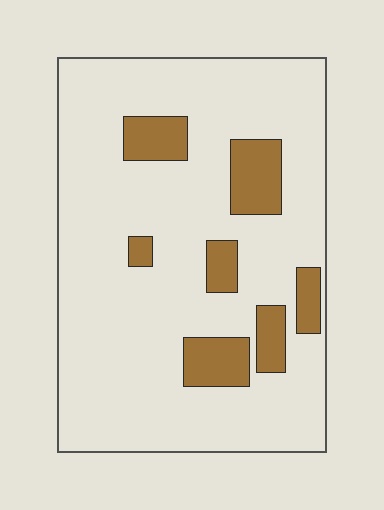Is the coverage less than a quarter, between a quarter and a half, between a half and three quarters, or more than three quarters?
Less than a quarter.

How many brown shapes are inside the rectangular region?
7.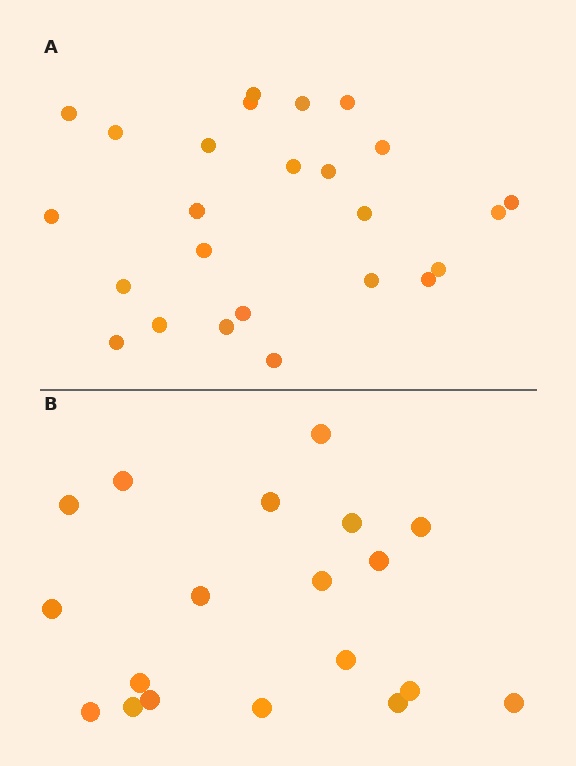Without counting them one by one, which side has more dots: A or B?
Region A (the top region) has more dots.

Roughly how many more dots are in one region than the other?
Region A has about 6 more dots than region B.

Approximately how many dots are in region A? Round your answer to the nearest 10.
About 20 dots. (The exact count is 25, which rounds to 20.)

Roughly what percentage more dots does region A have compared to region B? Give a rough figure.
About 30% more.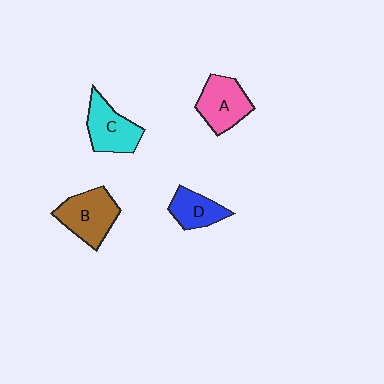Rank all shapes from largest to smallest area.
From largest to smallest: B (brown), A (pink), C (cyan), D (blue).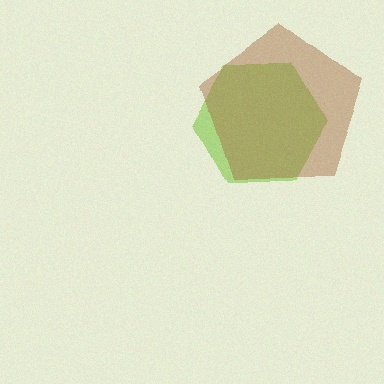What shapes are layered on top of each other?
The layered shapes are: a lime hexagon, a brown pentagon.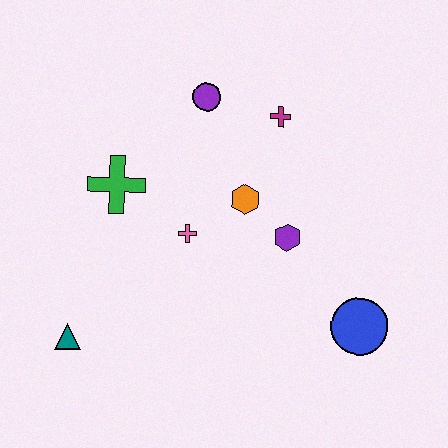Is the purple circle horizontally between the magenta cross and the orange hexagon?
No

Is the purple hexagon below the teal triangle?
No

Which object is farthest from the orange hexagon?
The teal triangle is farthest from the orange hexagon.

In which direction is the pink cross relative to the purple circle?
The pink cross is below the purple circle.